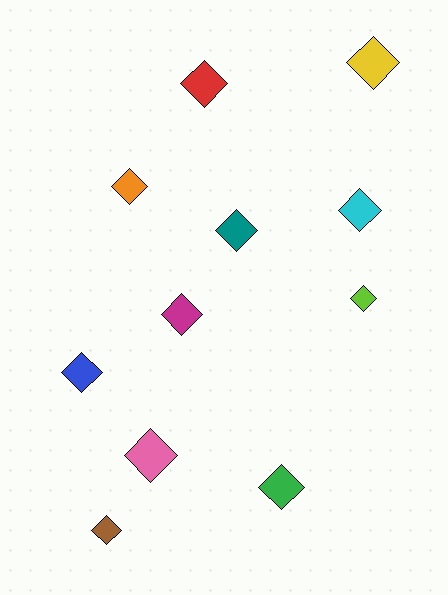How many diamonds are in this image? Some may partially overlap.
There are 11 diamonds.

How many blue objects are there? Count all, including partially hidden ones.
There is 1 blue object.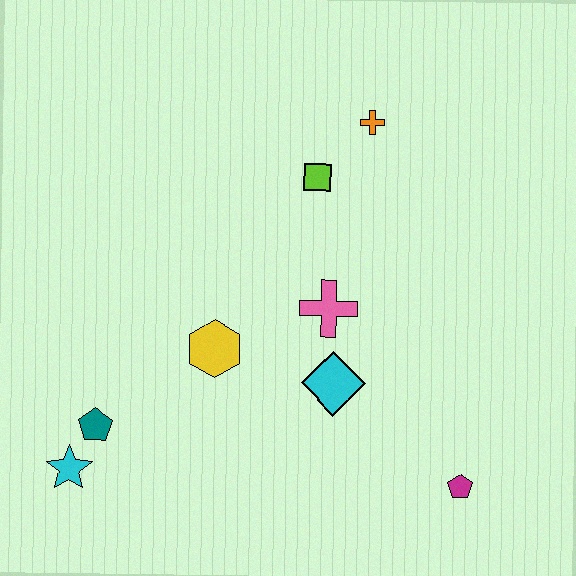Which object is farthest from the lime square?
The cyan star is farthest from the lime square.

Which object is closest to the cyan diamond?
The pink cross is closest to the cyan diamond.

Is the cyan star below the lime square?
Yes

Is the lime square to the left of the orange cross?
Yes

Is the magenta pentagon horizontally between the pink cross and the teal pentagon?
No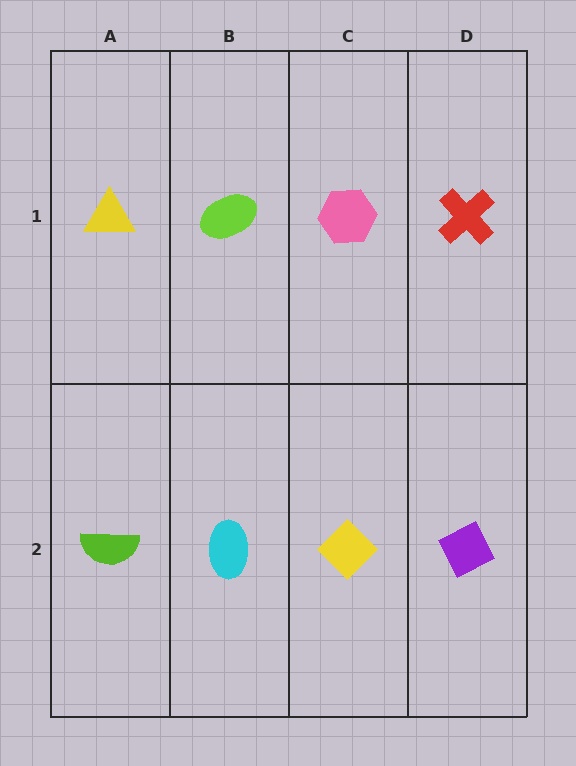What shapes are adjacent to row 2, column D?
A red cross (row 1, column D), a yellow diamond (row 2, column C).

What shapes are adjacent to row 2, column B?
A lime ellipse (row 1, column B), a lime semicircle (row 2, column A), a yellow diamond (row 2, column C).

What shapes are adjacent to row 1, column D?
A purple diamond (row 2, column D), a pink hexagon (row 1, column C).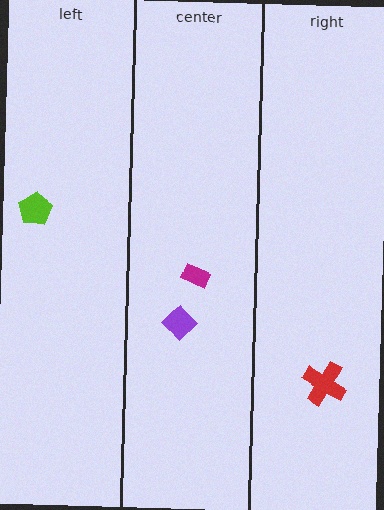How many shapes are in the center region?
2.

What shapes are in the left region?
The lime pentagon.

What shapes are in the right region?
The red cross.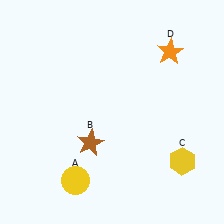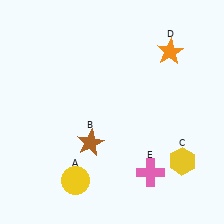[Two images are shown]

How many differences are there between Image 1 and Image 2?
There is 1 difference between the two images.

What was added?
A pink cross (E) was added in Image 2.